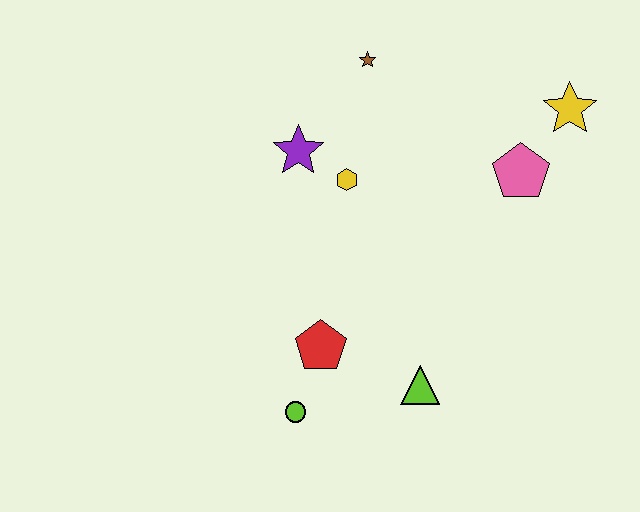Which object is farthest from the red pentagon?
The yellow star is farthest from the red pentagon.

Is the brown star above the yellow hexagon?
Yes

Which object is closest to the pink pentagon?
The yellow star is closest to the pink pentagon.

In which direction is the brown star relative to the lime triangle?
The brown star is above the lime triangle.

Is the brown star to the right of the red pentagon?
Yes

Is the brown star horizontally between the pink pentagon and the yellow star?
No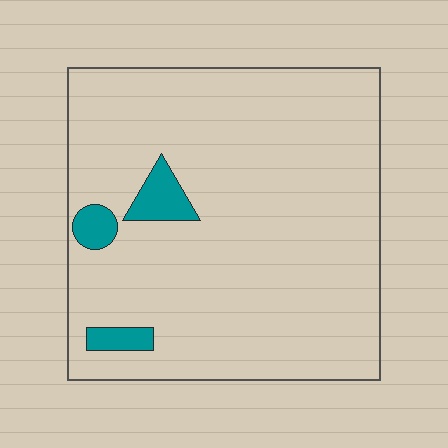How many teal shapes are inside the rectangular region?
3.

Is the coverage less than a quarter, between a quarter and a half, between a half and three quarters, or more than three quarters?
Less than a quarter.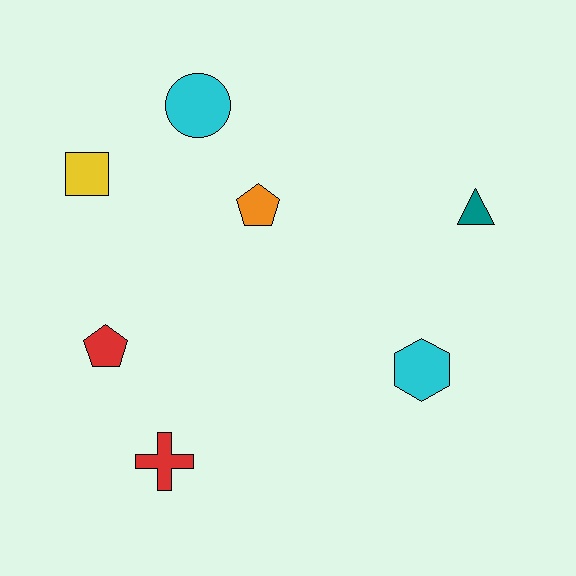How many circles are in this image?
There is 1 circle.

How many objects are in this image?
There are 7 objects.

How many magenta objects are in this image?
There are no magenta objects.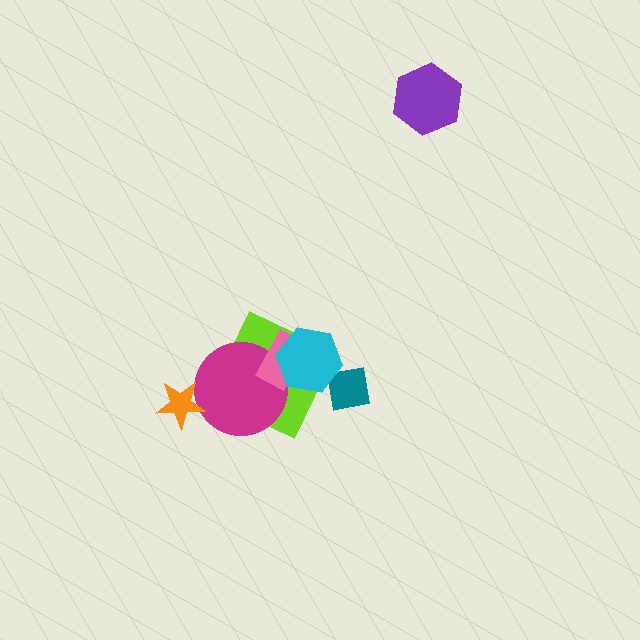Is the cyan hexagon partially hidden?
No, no other shape covers it.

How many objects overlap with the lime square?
3 objects overlap with the lime square.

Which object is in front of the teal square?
The cyan hexagon is in front of the teal square.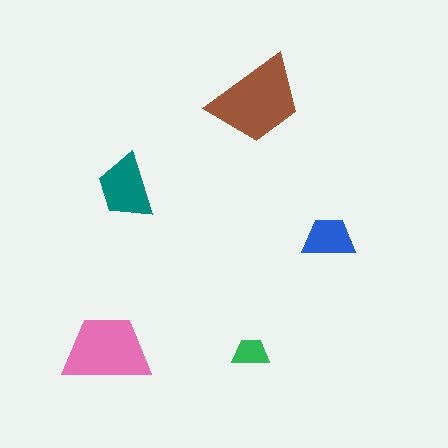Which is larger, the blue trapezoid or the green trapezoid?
The blue one.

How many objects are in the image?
There are 5 objects in the image.